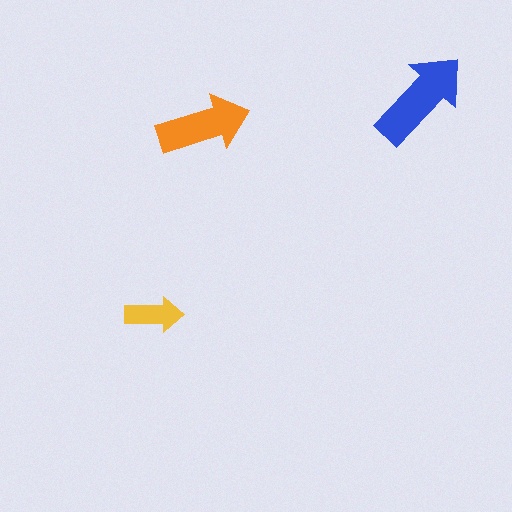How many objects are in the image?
There are 3 objects in the image.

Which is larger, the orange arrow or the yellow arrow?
The orange one.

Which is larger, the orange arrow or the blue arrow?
The blue one.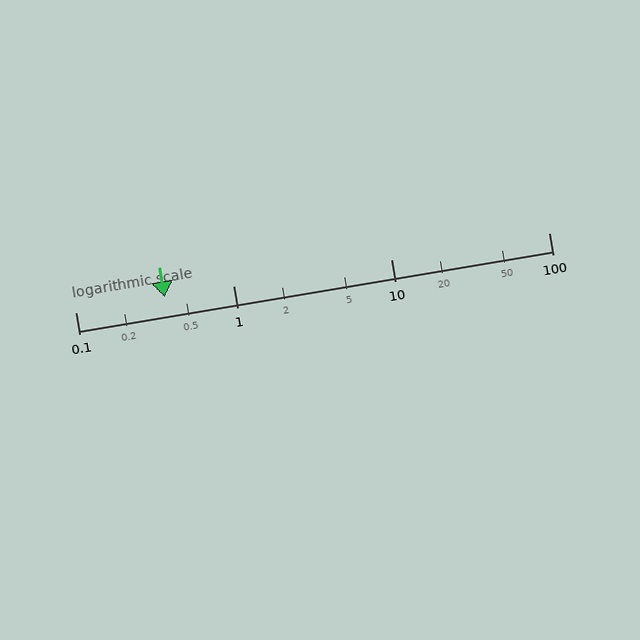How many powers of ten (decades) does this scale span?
The scale spans 3 decades, from 0.1 to 100.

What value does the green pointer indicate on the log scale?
The pointer indicates approximately 0.37.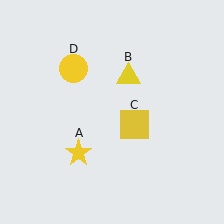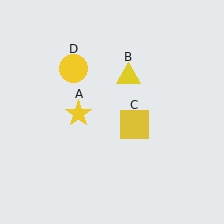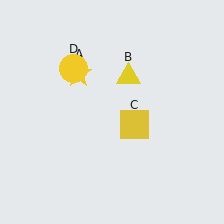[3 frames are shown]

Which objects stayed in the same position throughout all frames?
Yellow triangle (object B) and yellow square (object C) and yellow circle (object D) remained stationary.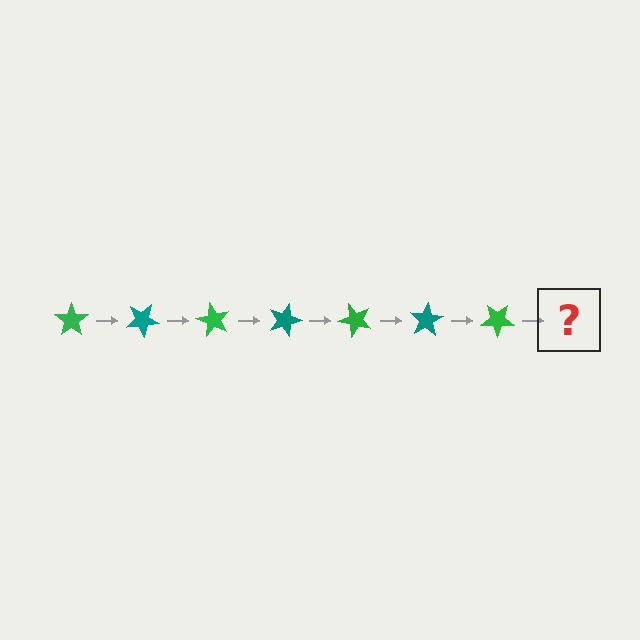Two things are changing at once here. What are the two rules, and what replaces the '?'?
The two rules are that it rotates 30 degrees each step and the color cycles through green and teal. The '?' should be a teal star, rotated 210 degrees from the start.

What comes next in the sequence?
The next element should be a teal star, rotated 210 degrees from the start.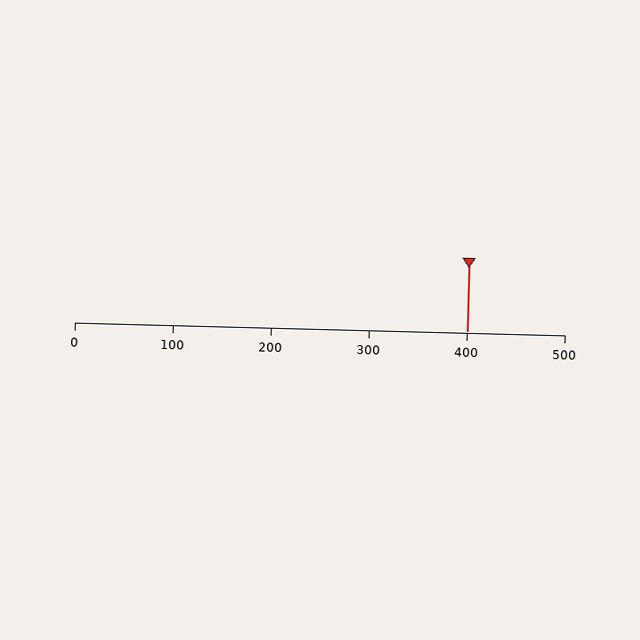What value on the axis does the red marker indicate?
The marker indicates approximately 400.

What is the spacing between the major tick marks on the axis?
The major ticks are spaced 100 apart.